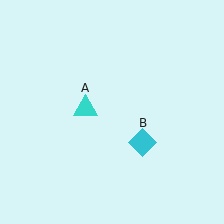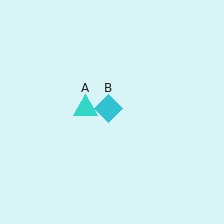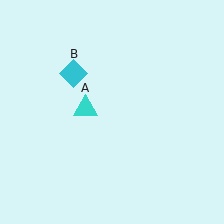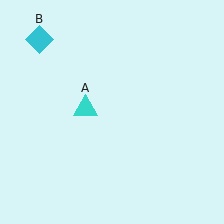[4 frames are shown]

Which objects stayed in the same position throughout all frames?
Cyan triangle (object A) remained stationary.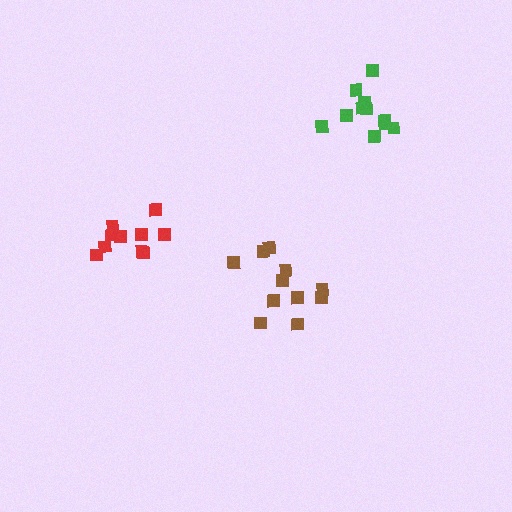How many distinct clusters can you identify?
There are 3 distinct clusters.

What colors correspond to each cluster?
The clusters are colored: brown, green, red.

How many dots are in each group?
Group 1: 11 dots, Group 2: 11 dots, Group 3: 10 dots (32 total).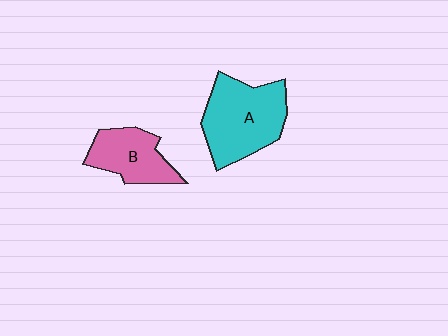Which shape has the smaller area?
Shape B (pink).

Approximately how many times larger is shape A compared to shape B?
Approximately 1.5 times.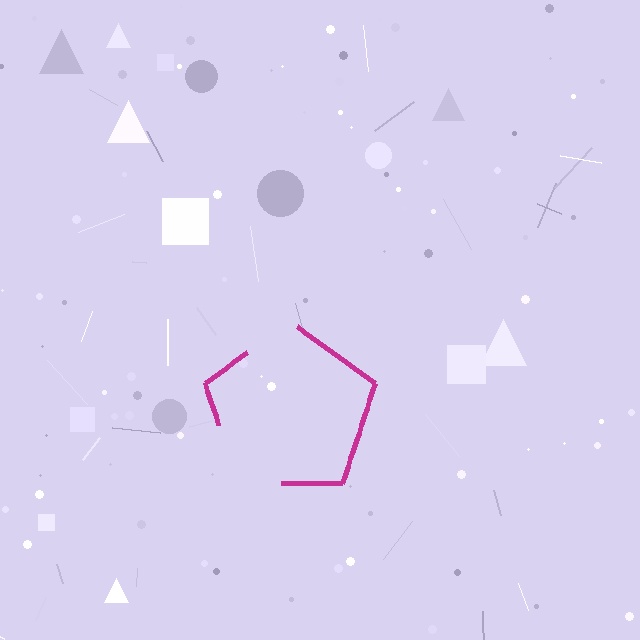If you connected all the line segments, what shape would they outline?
They would outline a pentagon.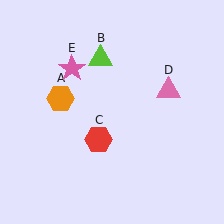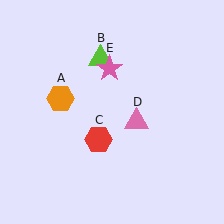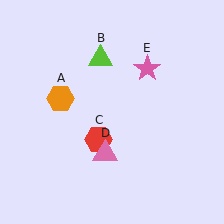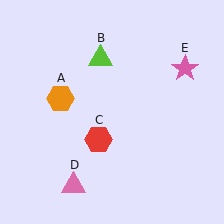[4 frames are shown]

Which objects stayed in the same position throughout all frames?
Orange hexagon (object A) and lime triangle (object B) and red hexagon (object C) remained stationary.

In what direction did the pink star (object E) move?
The pink star (object E) moved right.